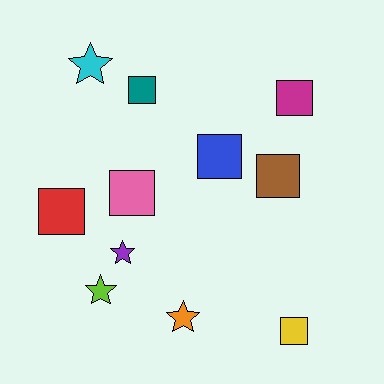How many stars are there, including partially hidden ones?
There are 4 stars.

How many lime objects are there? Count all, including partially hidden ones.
There is 1 lime object.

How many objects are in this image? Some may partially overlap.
There are 11 objects.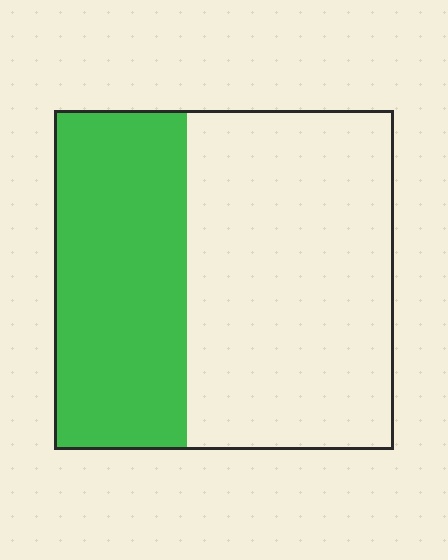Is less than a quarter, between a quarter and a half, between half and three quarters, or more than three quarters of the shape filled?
Between a quarter and a half.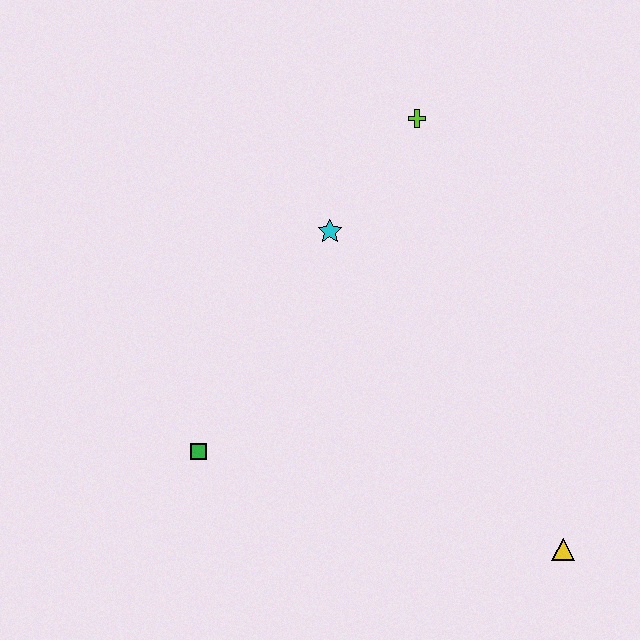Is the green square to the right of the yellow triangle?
No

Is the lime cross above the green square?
Yes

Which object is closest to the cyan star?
The lime cross is closest to the cyan star.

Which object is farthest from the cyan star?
The yellow triangle is farthest from the cyan star.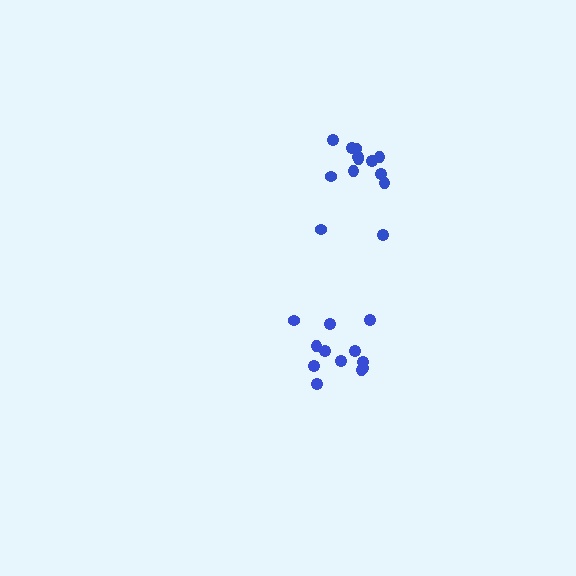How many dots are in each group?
Group 1: 13 dots, Group 2: 12 dots (25 total).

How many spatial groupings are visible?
There are 2 spatial groupings.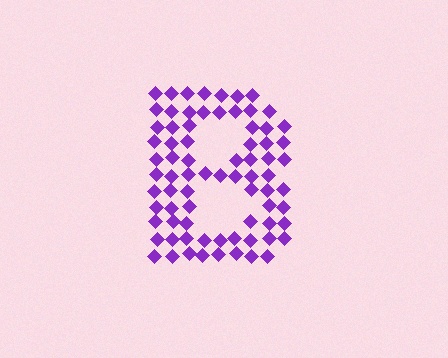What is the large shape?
The large shape is the letter B.